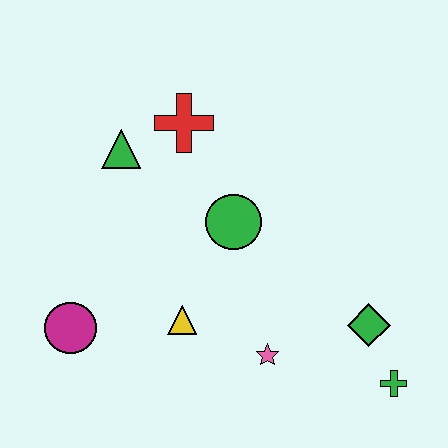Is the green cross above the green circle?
No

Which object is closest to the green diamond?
The green cross is closest to the green diamond.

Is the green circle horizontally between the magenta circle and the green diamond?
Yes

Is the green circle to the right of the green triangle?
Yes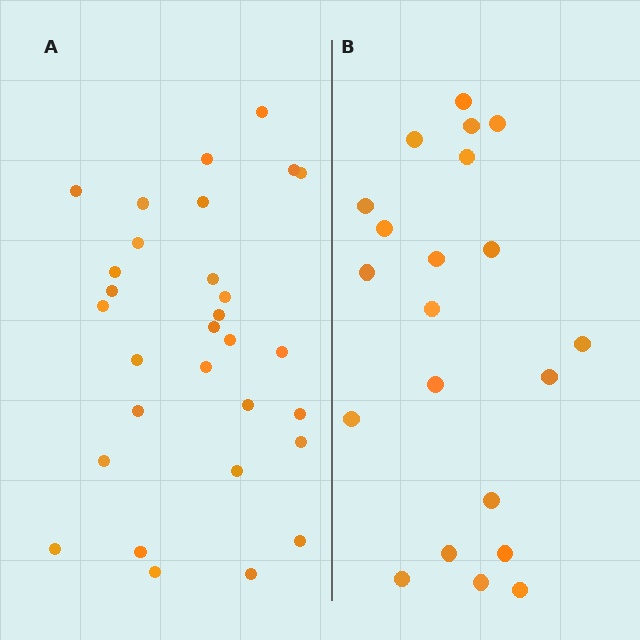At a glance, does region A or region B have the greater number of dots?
Region A (the left region) has more dots.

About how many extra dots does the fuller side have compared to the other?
Region A has roughly 8 or so more dots than region B.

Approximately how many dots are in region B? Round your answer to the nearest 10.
About 20 dots. (The exact count is 21, which rounds to 20.)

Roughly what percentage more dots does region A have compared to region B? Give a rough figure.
About 45% more.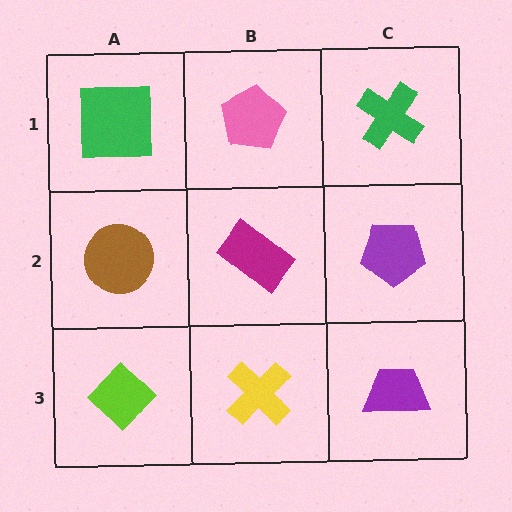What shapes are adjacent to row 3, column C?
A purple pentagon (row 2, column C), a yellow cross (row 3, column B).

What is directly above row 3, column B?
A magenta rectangle.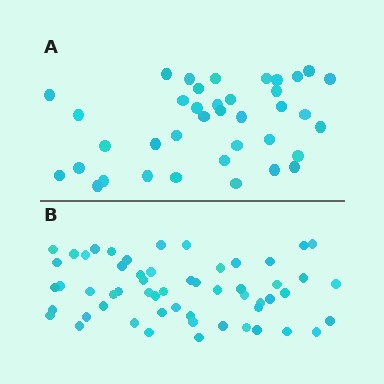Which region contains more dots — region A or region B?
Region B (the bottom region) has more dots.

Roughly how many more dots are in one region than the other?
Region B has approximately 20 more dots than region A.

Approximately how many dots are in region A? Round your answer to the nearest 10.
About 40 dots. (The exact count is 38, which rounds to 40.)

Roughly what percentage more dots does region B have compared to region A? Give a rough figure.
About 45% more.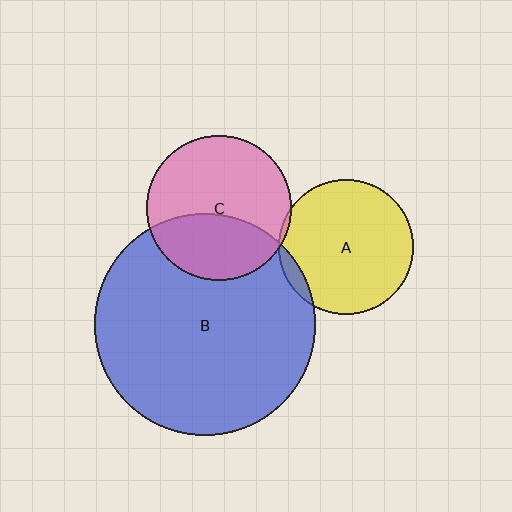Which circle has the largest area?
Circle B (blue).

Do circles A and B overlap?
Yes.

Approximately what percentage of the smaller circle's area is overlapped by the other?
Approximately 5%.